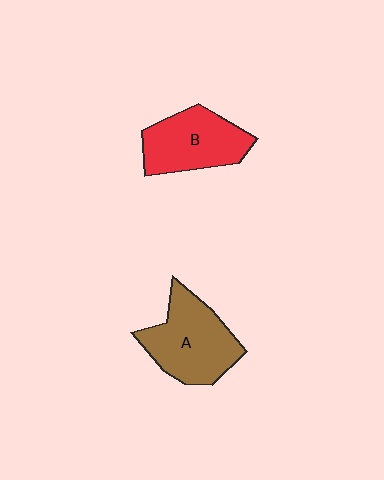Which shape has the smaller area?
Shape B (red).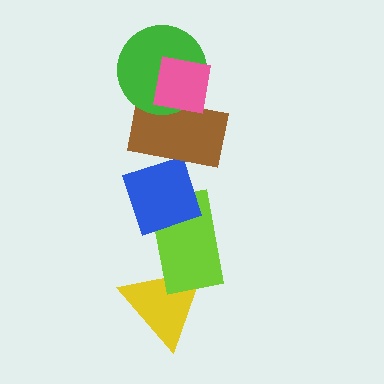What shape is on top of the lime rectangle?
The blue diamond is on top of the lime rectangle.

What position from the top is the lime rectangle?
The lime rectangle is 5th from the top.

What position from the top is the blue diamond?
The blue diamond is 4th from the top.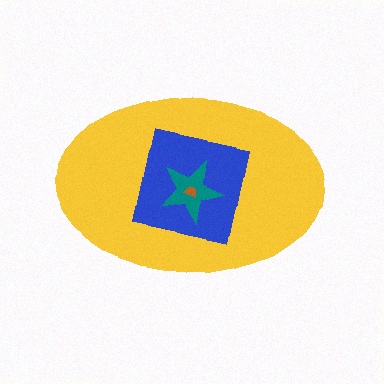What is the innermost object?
The brown trapezoid.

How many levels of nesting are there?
4.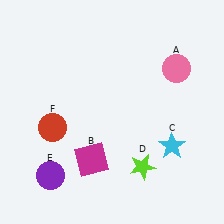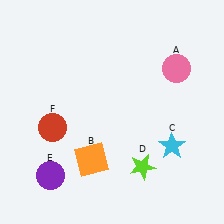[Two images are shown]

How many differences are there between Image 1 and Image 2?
There is 1 difference between the two images.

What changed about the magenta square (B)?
In Image 1, B is magenta. In Image 2, it changed to orange.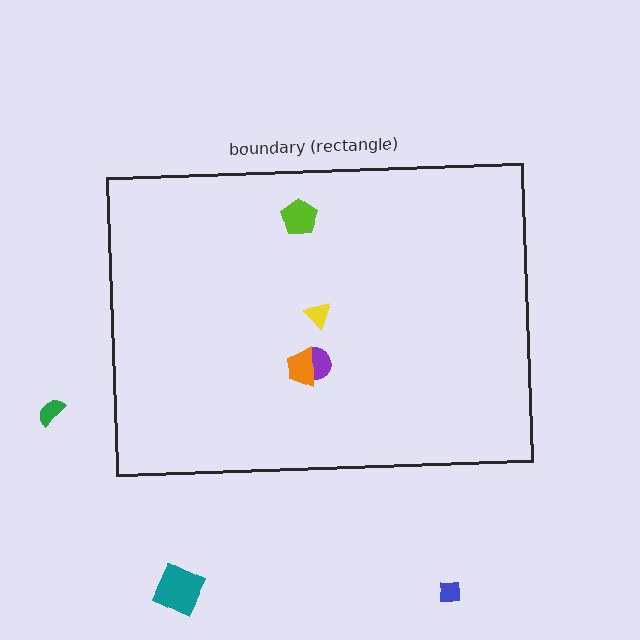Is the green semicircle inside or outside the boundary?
Outside.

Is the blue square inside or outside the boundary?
Outside.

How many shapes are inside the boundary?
4 inside, 3 outside.